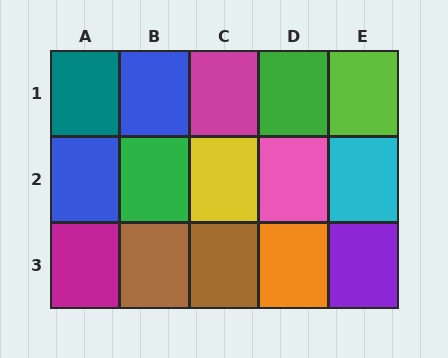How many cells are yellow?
1 cell is yellow.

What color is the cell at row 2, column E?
Cyan.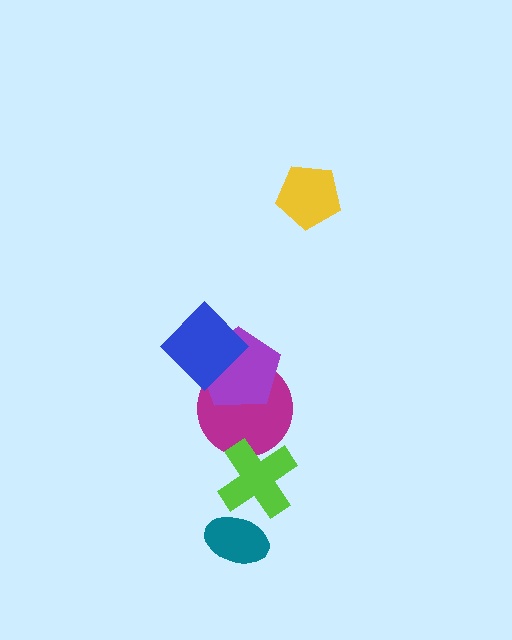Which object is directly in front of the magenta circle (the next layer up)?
The lime cross is directly in front of the magenta circle.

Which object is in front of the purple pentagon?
The blue diamond is in front of the purple pentagon.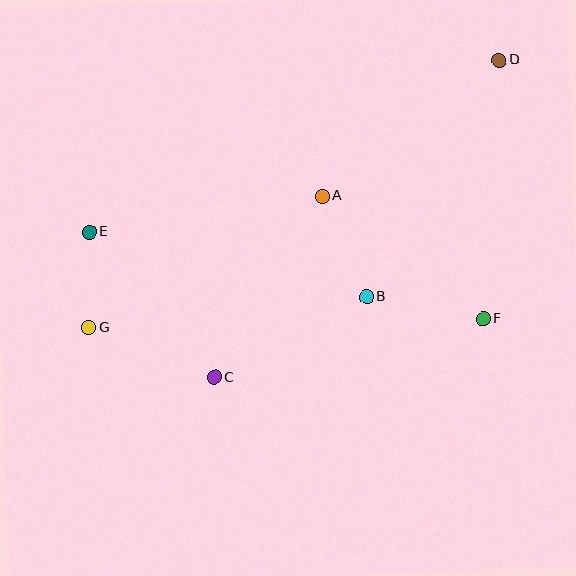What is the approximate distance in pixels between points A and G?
The distance between A and G is approximately 268 pixels.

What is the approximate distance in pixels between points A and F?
The distance between A and F is approximately 202 pixels.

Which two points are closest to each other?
Points E and G are closest to each other.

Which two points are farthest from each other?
Points D and G are farthest from each other.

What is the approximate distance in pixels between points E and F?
The distance between E and F is approximately 403 pixels.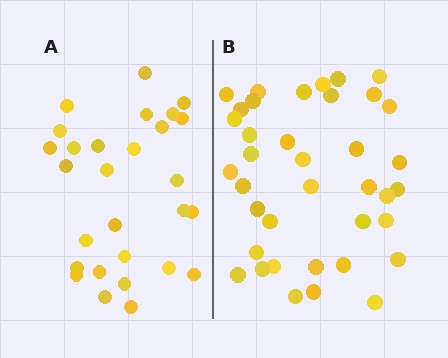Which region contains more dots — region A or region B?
Region B (the right region) has more dots.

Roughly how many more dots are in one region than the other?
Region B has roughly 10 or so more dots than region A.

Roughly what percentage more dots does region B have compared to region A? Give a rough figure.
About 35% more.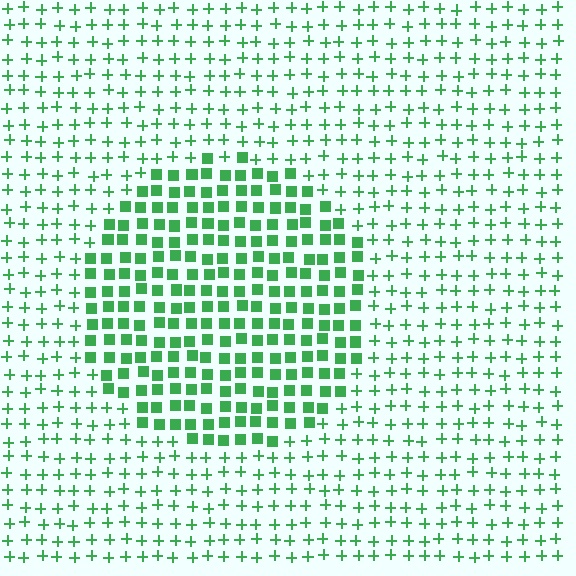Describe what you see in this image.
The image is filled with small green elements arranged in a uniform grid. A circle-shaped region contains squares, while the surrounding area contains plus signs. The boundary is defined purely by the change in element shape.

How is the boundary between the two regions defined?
The boundary is defined by a change in element shape: squares inside vs. plus signs outside. All elements share the same color and spacing.